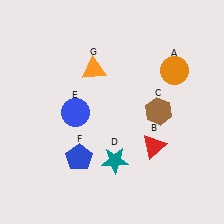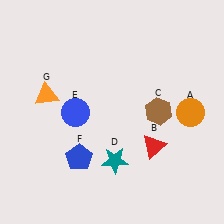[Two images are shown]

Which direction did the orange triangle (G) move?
The orange triangle (G) moved left.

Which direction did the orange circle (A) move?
The orange circle (A) moved down.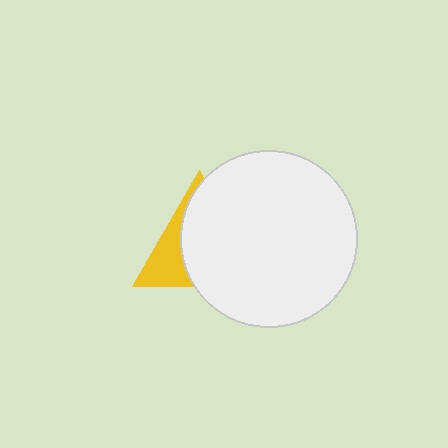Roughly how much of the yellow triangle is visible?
A small part of it is visible (roughly 32%).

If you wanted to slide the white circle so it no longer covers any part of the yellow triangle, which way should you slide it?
Slide it right — that is the most direct way to separate the two shapes.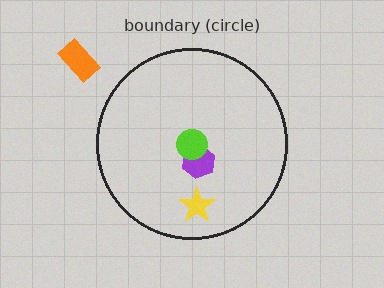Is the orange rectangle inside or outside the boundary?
Outside.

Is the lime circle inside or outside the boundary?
Inside.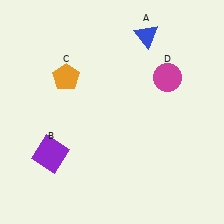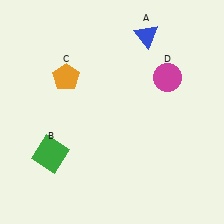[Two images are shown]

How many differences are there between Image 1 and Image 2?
There is 1 difference between the two images.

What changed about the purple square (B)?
In Image 1, B is purple. In Image 2, it changed to green.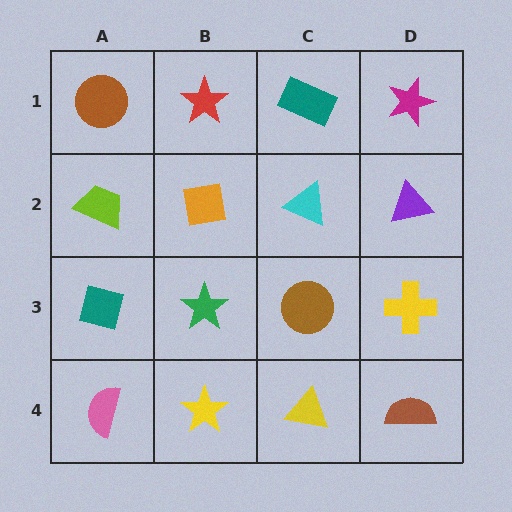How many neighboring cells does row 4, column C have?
3.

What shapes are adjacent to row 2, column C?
A teal rectangle (row 1, column C), a brown circle (row 3, column C), an orange square (row 2, column B), a purple triangle (row 2, column D).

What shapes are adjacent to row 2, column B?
A red star (row 1, column B), a green star (row 3, column B), a lime trapezoid (row 2, column A), a cyan triangle (row 2, column C).